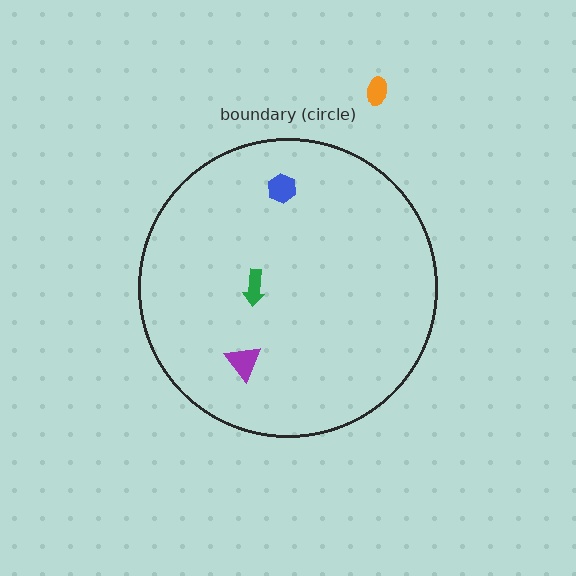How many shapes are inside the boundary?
3 inside, 1 outside.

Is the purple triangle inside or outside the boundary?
Inside.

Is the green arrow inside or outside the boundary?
Inside.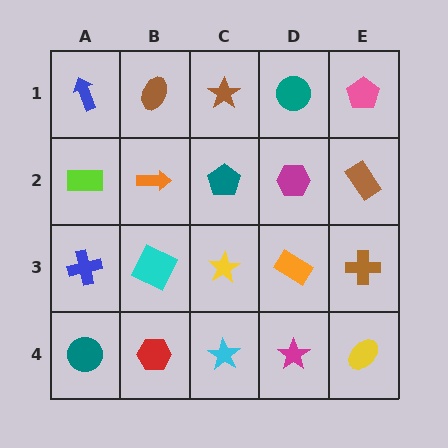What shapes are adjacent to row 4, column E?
A brown cross (row 3, column E), a magenta star (row 4, column D).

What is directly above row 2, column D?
A teal circle.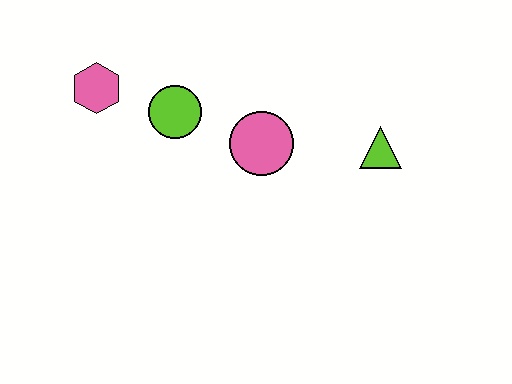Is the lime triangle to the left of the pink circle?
No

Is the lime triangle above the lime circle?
No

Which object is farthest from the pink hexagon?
The lime triangle is farthest from the pink hexagon.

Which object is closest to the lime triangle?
The pink circle is closest to the lime triangle.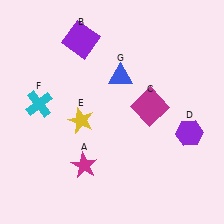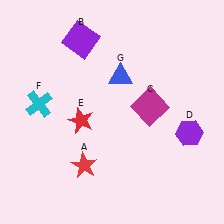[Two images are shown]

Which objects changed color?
A changed from magenta to red. E changed from yellow to red.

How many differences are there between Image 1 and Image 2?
There are 2 differences between the two images.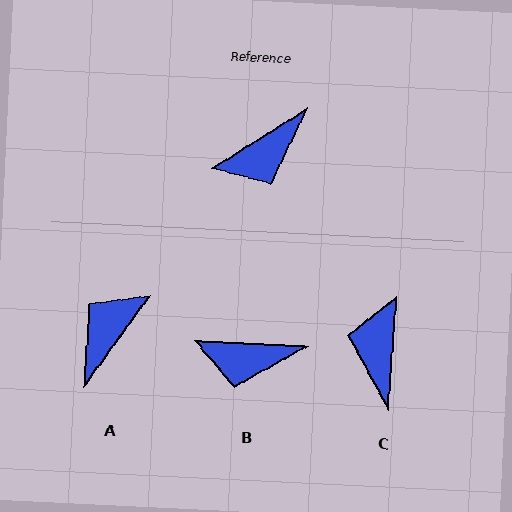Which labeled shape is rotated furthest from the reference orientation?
A, about 158 degrees away.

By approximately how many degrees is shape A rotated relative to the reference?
Approximately 158 degrees clockwise.